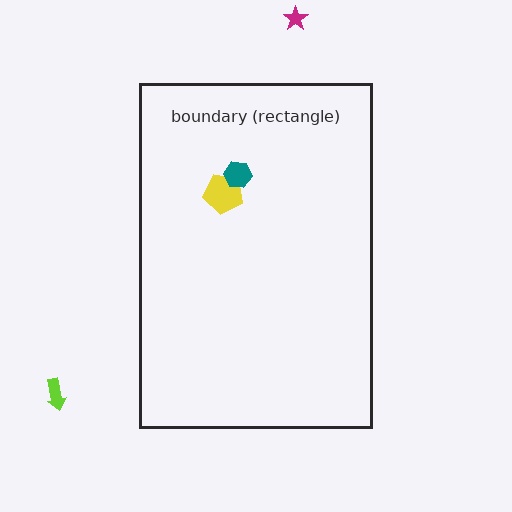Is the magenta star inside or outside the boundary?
Outside.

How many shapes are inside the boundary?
2 inside, 2 outside.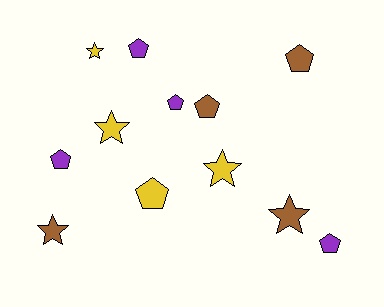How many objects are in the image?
There are 12 objects.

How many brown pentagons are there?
There are 2 brown pentagons.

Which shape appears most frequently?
Pentagon, with 7 objects.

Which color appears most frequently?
Brown, with 4 objects.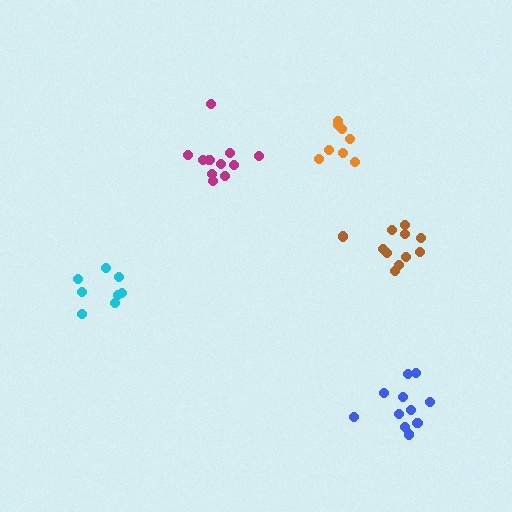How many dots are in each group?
Group 1: 11 dots, Group 2: 11 dots, Group 3: 11 dots, Group 4: 8 dots, Group 5: 8 dots (49 total).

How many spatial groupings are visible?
There are 5 spatial groupings.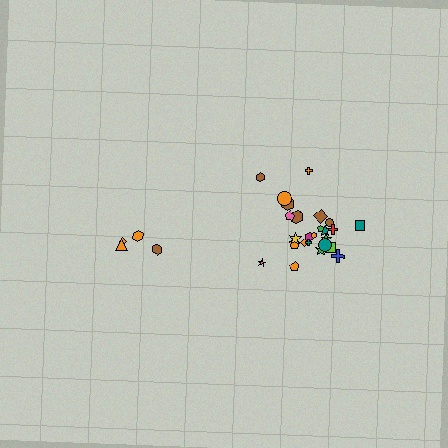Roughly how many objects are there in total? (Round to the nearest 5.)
Roughly 30 objects in total.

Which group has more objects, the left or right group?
The right group.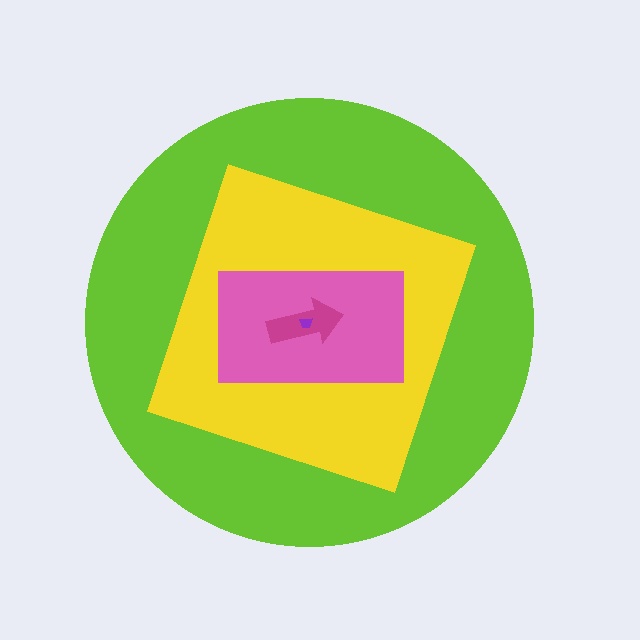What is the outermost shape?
The lime circle.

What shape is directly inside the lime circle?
The yellow diamond.